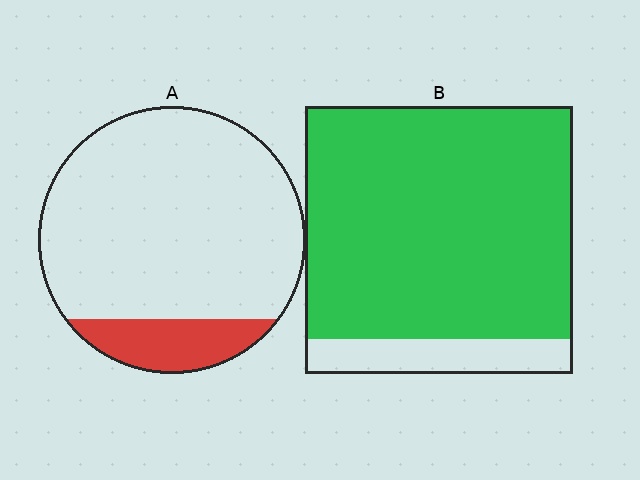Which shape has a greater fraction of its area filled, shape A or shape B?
Shape B.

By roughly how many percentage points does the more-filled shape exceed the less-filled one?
By roughly 70 percentage points (B over A).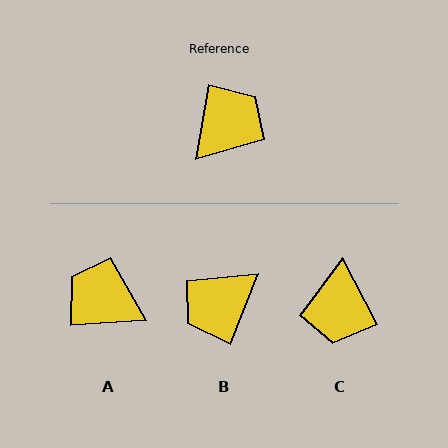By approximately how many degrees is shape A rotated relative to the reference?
Approximately 104 degrees counter-clockwise.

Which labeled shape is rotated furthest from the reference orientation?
B, about 169 degrees away.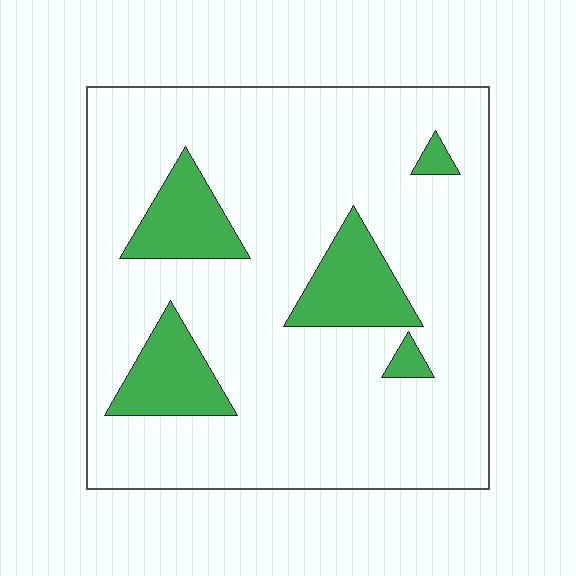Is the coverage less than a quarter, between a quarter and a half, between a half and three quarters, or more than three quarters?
Less than a quarter.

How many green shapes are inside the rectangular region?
5.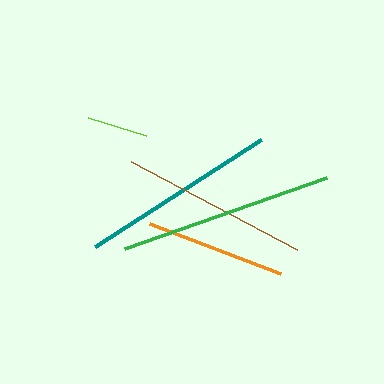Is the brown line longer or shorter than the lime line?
The brown line is longer than the lime line.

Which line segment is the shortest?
The lime line is the shortest at approximately 61 pixels.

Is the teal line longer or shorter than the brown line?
The teal line is longer than the brown line.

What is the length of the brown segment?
The brown segment is approximately 189 pixels long.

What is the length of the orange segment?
The orange segment is approximately 140 pixels long.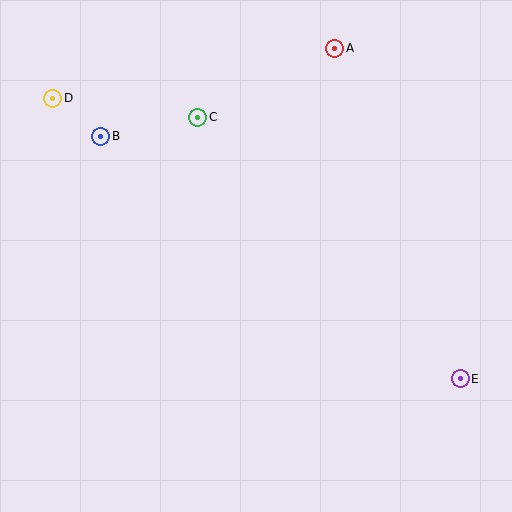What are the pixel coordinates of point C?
Point C is at (198, 117).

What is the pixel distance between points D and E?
The distance between D and E is 495 pixels.